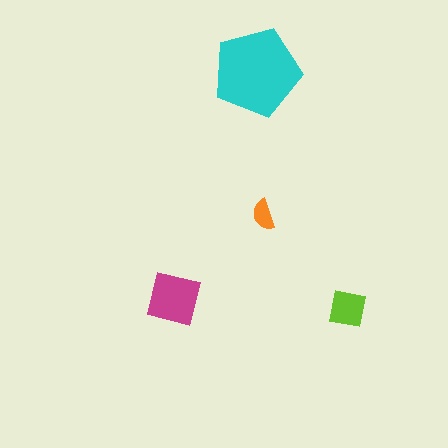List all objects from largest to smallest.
The cyan pentagon, the magenta square, the lime square, the orange semicircle.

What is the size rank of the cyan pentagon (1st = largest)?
1st.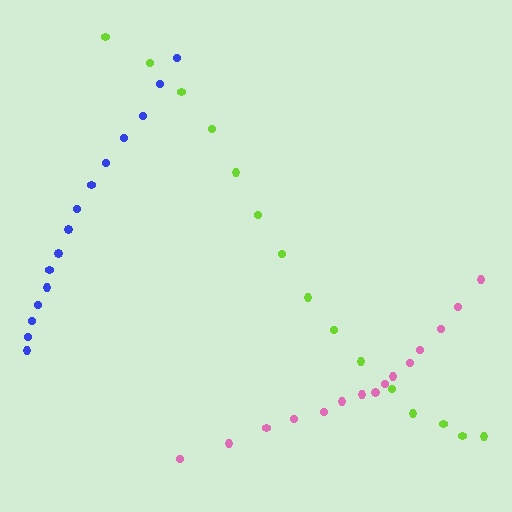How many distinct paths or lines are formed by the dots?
There are 3 distinct paths.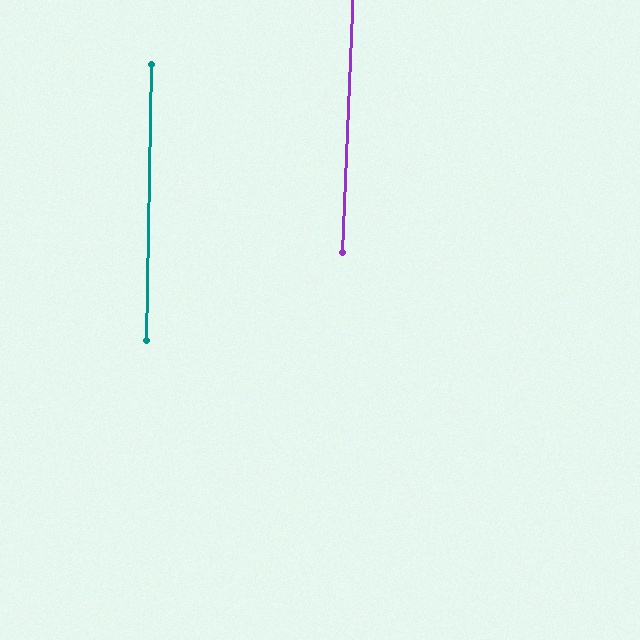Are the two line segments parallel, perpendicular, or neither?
Parallel — their directions differ by only 1.3°.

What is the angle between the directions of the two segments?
Approximately 1 degree.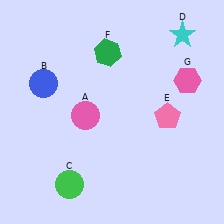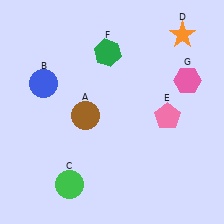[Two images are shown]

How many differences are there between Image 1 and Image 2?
There are 2 differences between the two images.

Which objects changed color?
A changed from pink to brown. D changed from cyan to orange.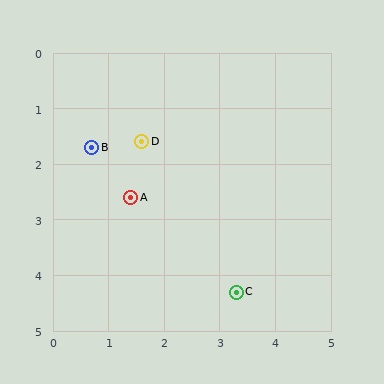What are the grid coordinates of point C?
Point C is at approximately (3.3, 4.3).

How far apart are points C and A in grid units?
Points C and A are about 2.5 grid units apart.